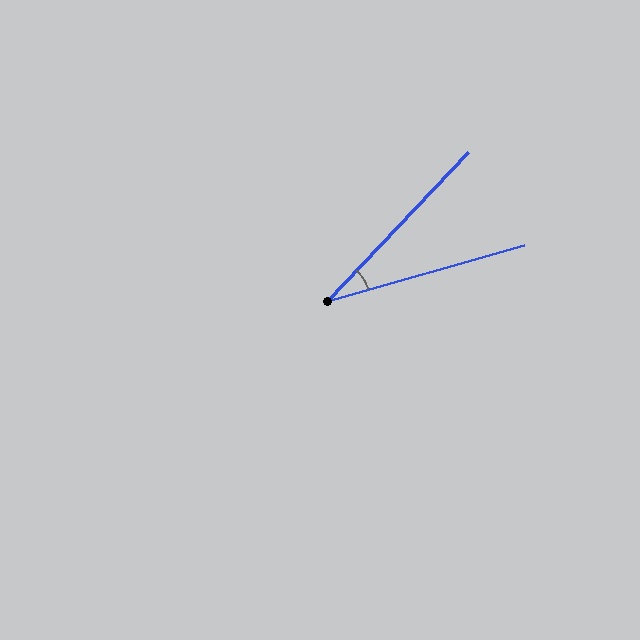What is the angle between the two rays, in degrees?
Approximately 31 degrees.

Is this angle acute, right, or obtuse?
It is acute.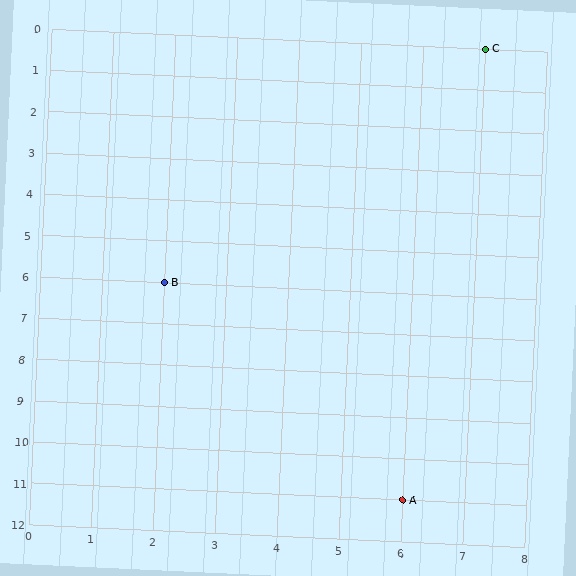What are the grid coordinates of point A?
Point A is at grid coordinates (6, 11).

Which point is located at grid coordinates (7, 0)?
Point C is at (7, 0).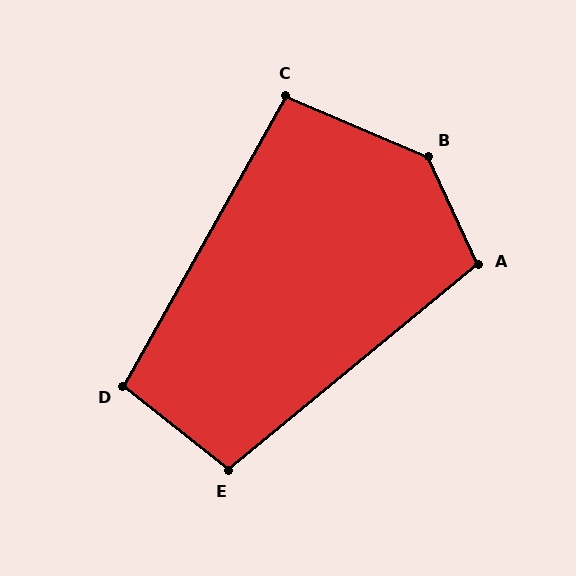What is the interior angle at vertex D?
Approximately 99 degrees (obtuse).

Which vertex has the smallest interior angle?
C, at approximately 96 degrees.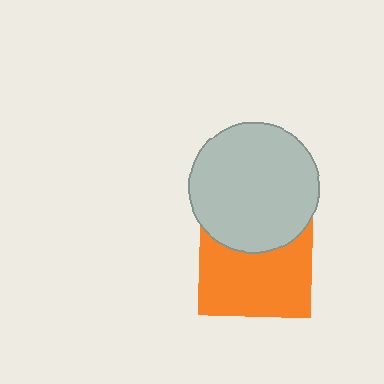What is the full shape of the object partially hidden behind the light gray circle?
The partially hidden object is an orange square.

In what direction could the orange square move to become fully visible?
The orange square could move down. That would shift it out from behind the light gray circle entirely.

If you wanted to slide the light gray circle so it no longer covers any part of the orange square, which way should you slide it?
Slide it up — that is the most direct way to separate the two shapes.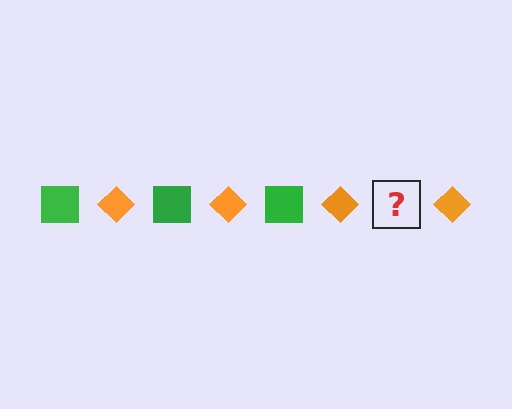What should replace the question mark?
The question mark should be replaced with a green square.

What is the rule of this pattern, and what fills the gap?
The rule is that the pattern alternates between green square and orange diamond. The gap should be filled with a green square.